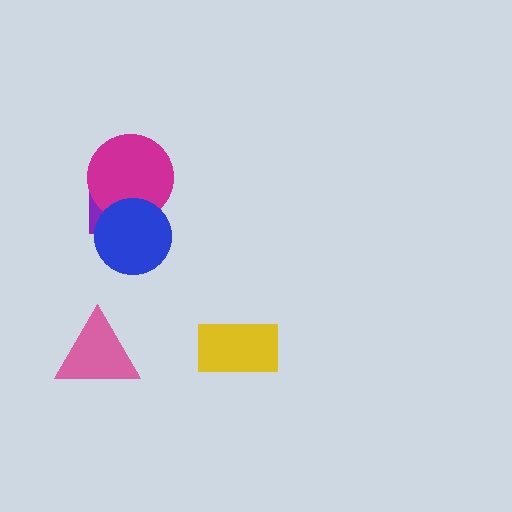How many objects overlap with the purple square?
2 objects overlap with the purple square.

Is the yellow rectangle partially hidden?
No, no other shape covers it.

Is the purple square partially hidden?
Yes, it is partially covered by another shape.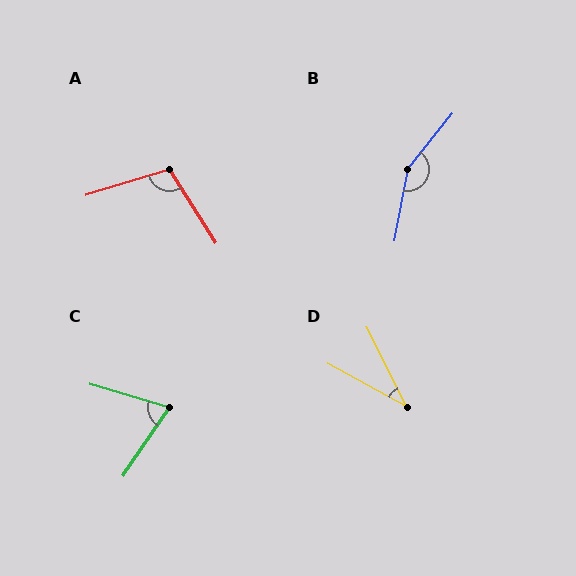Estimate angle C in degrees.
Approximately 72 degrees.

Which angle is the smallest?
D, at approximately 34 degrees.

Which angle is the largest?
B, at approximately 152 degrees.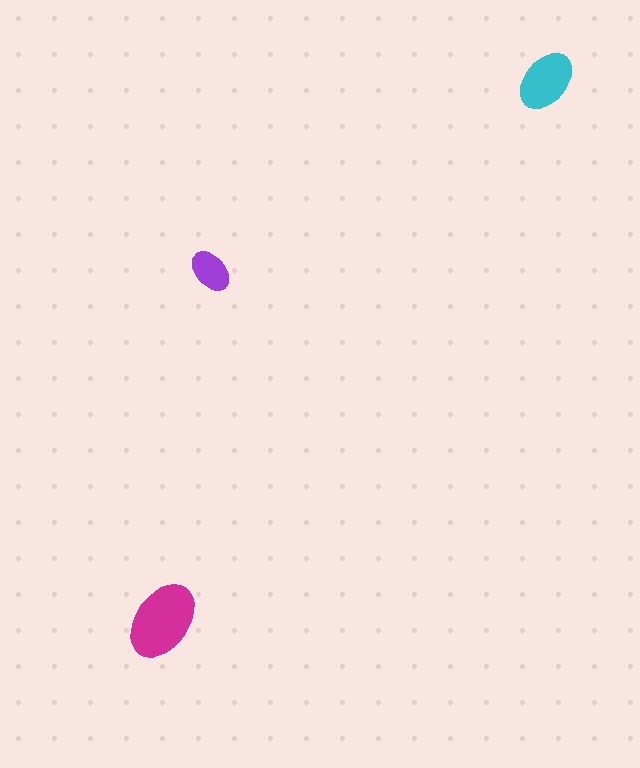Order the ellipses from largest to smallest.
the magenta one, the cyan one, the purple one.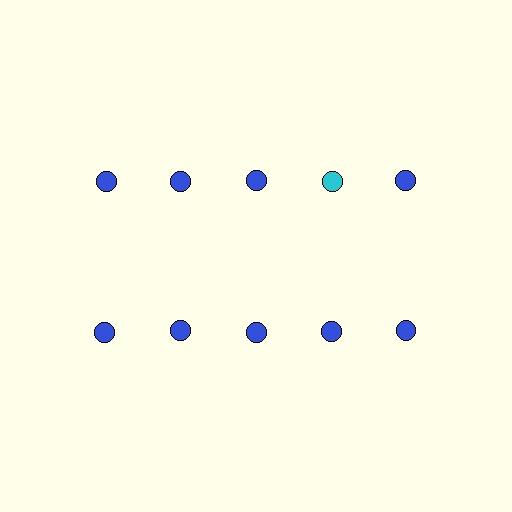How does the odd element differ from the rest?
It has a different color: cyan instead of blue.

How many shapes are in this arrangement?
There are 10 shapes arranged in a grid pattern.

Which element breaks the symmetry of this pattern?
The cyan circle in the top row, second from right column breaks the symmetry. All other shapes are blue circles.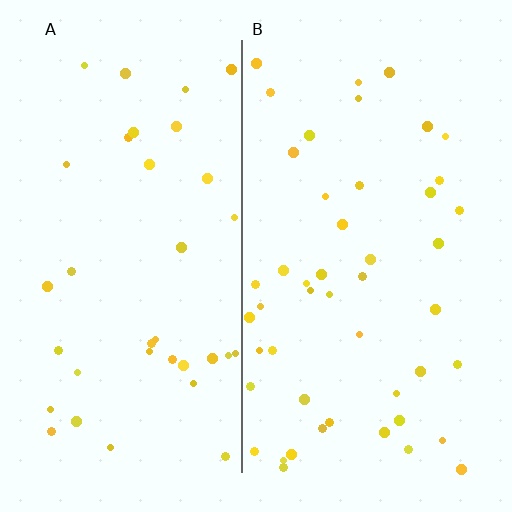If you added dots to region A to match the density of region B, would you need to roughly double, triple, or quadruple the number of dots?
Approximately double.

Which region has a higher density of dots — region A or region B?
B (the right).